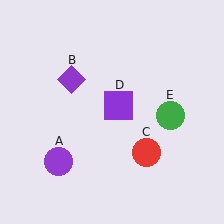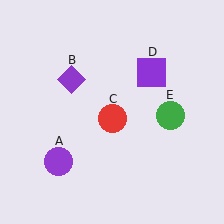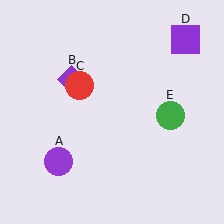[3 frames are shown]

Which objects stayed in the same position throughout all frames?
Purple circle (object A) and purple diamond (object B) and green circle (object E) remained stationary.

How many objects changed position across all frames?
2 objects changed position: red circle (object C), purple square (object D).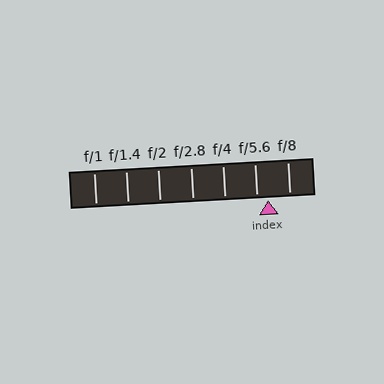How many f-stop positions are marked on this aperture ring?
There are 7 f-stop positions marked.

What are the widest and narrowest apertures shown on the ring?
The widest aperture shown is f/1 and the narrowest is f/8.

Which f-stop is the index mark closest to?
The index mark is closest to f/5.6.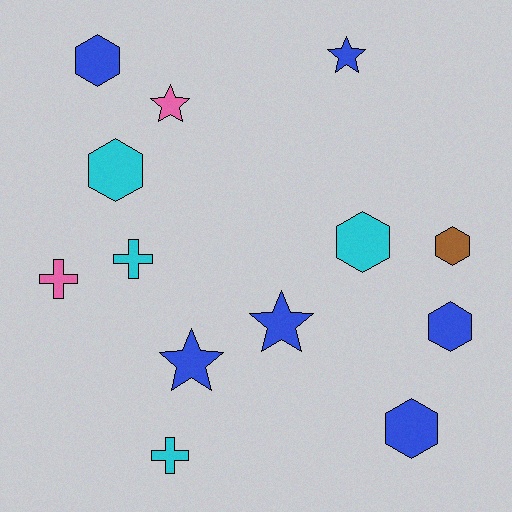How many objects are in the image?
There are 13 objects.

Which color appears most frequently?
Blue, with 6 objects.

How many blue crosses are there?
There are no blue crosses.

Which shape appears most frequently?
Hexagon, with 6 objects.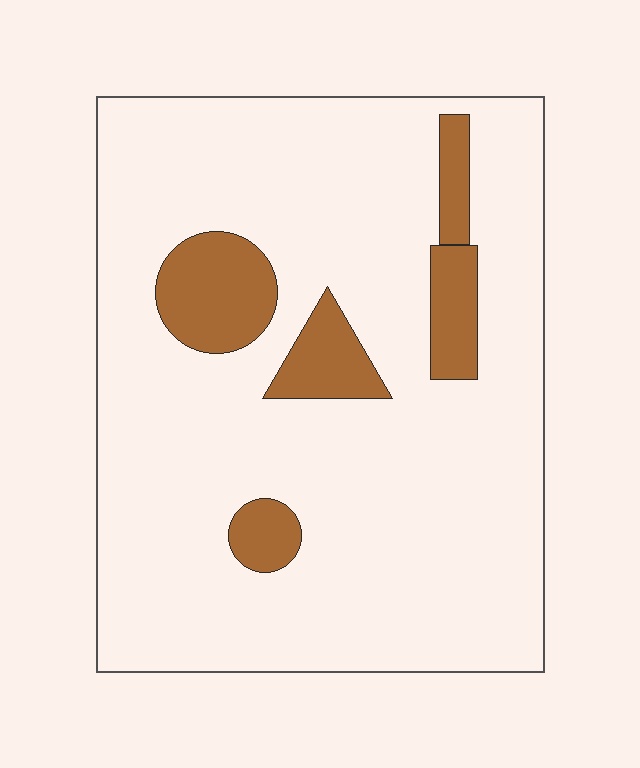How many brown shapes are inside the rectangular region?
5.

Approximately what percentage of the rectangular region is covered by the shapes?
Approximately 15%.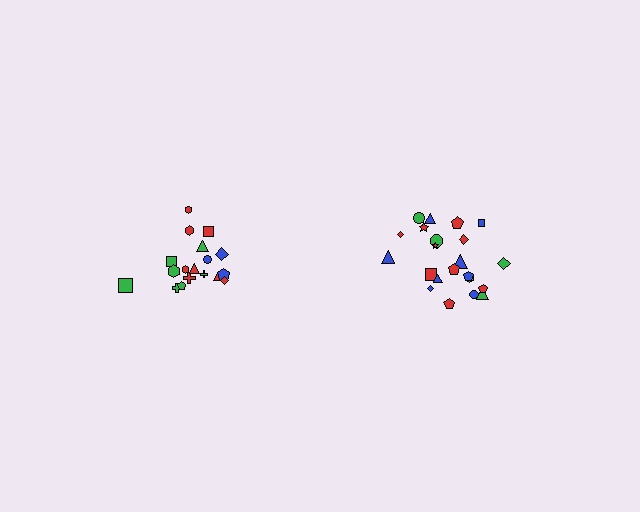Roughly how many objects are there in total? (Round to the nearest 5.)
Roughly 40 objects in total.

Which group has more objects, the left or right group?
The right group.